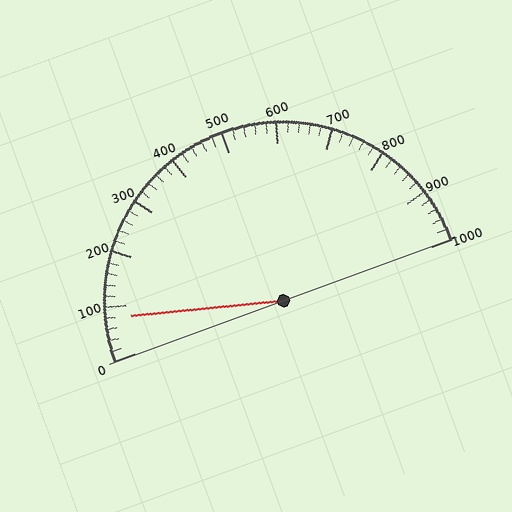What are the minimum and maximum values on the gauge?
The gauge ranges from 0 to 1000.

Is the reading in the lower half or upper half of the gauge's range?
The reading is in the lower half of the range (0 to 1000).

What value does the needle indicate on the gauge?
The needle indicates approximately 80.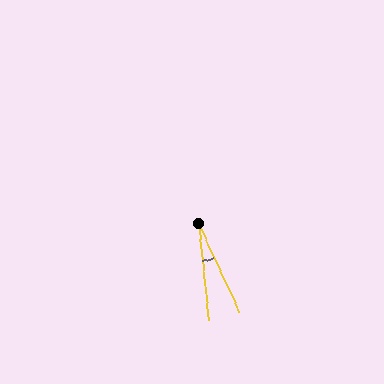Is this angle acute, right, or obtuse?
It is acute.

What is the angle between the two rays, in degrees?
Approximately 18 degrees.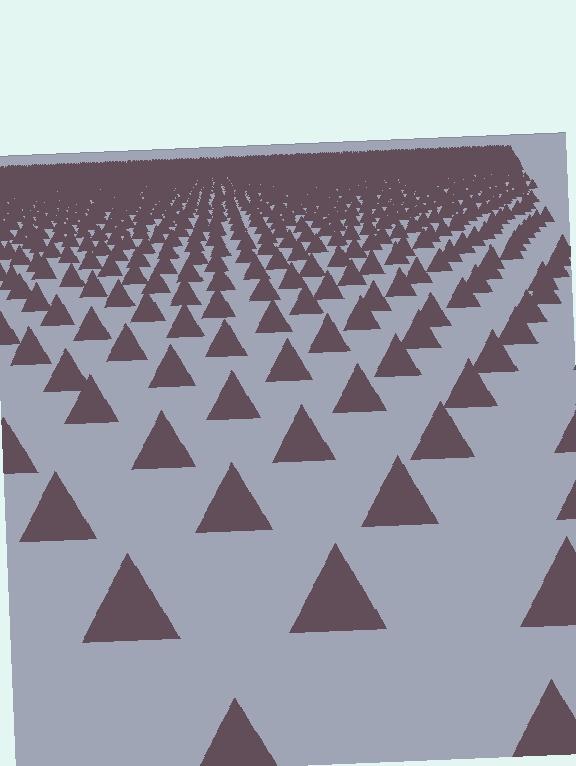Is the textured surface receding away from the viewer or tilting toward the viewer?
The surface is receding away from the viewer. Texture elements get smaller and denser toward the top.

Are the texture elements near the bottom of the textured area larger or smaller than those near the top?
Larger. Near the bottom, elements are closer to the viewer and appear at a bigger on-screen size.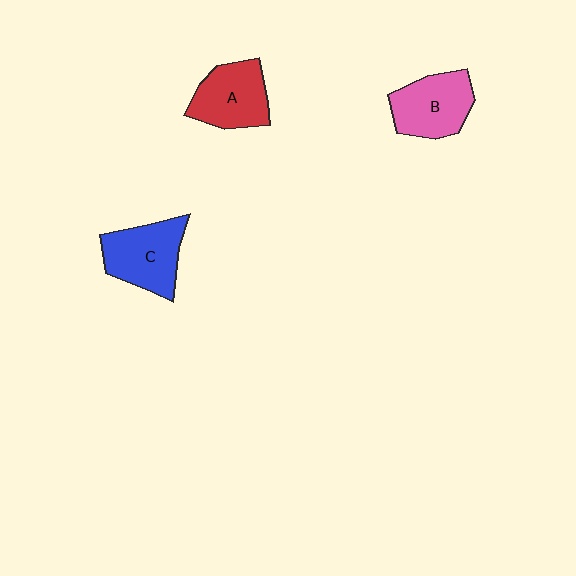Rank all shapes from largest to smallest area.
From largest to smallest: C (blue), B (pink), A (red).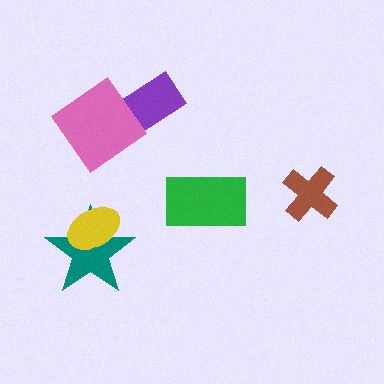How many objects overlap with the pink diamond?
1 object overlaps with the pink diamond.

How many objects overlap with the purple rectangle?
1 object overlaps with the purple rectangle.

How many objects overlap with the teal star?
1 object overlaps with the teal star.